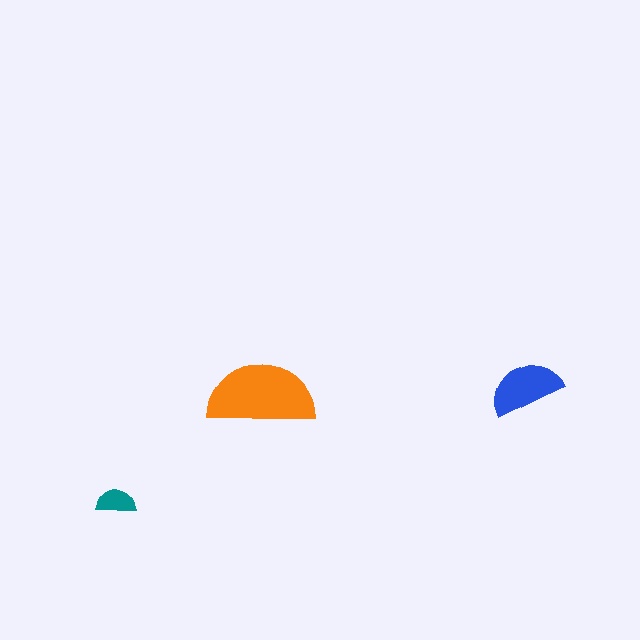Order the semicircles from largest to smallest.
the orange one, the blue one, the teal one.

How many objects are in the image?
There are 3 objects in the image.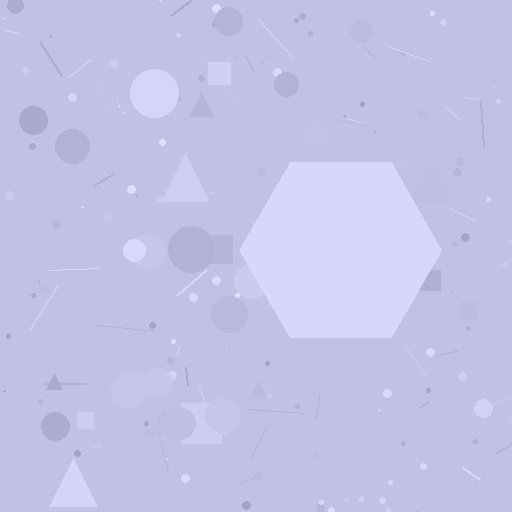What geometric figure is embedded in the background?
A hexagon is embedded in the background.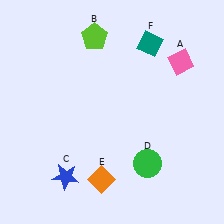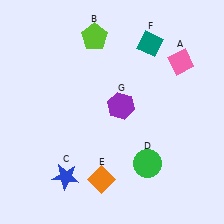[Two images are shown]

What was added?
A purple hexagon (G) was added in Image 2.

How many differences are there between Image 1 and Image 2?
There is 1 difference between the two images.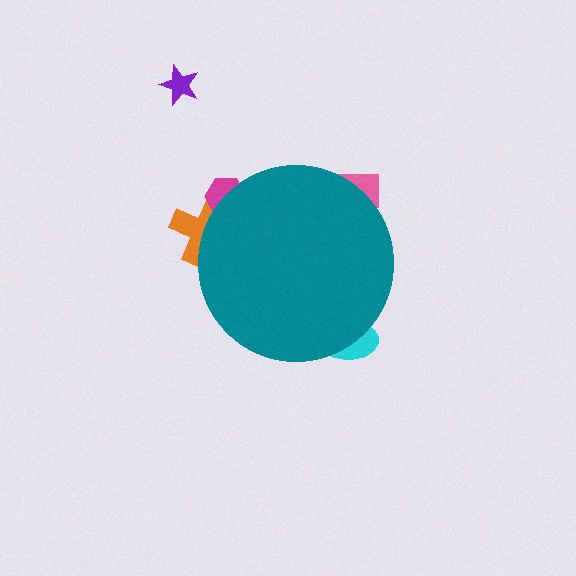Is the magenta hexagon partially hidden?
Yes, the magenta hexagon is partially hidden behind the teal circle.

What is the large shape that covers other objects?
A teal circle.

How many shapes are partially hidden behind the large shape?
4 shapes are partially hidden.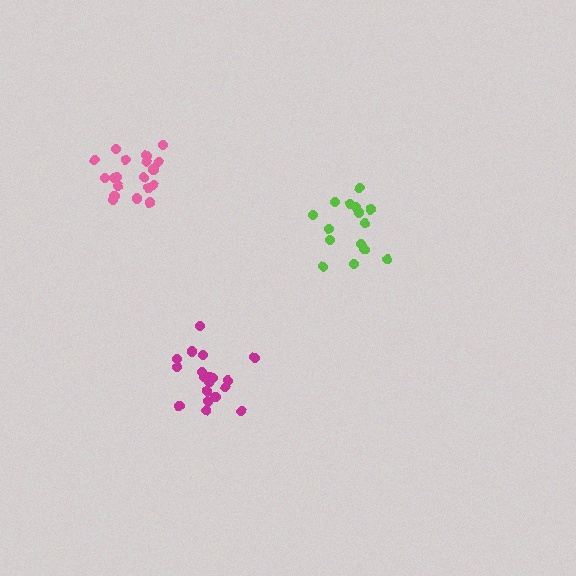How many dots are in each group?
Group 1: 19 dots, Group 2: 15 dots, Group 3: 19 dots (53 total).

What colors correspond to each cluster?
The clusters are colored: magenta, lime, pink.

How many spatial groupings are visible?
There are 3 spatial groupings.